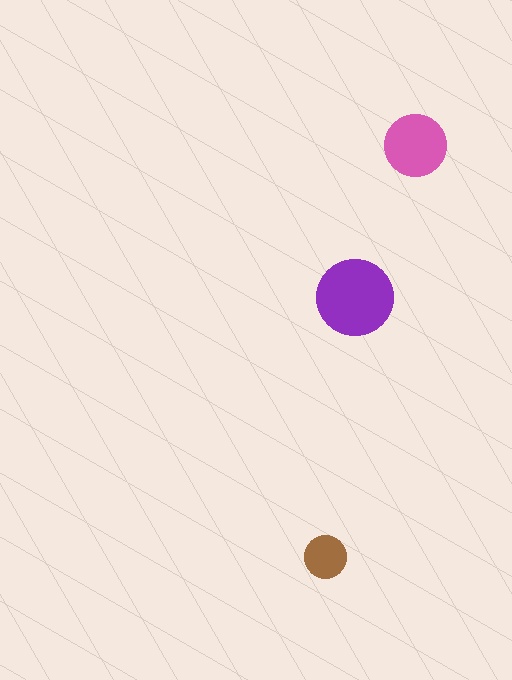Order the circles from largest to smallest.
the purple one, the pink one, the brown one.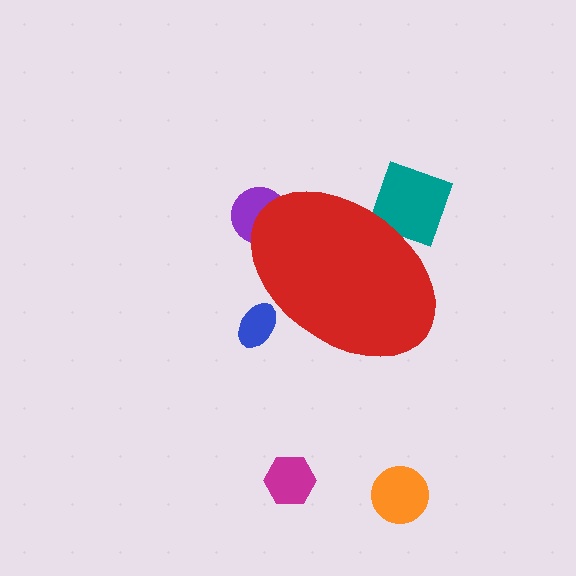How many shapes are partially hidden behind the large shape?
3 shapes are partially hidden.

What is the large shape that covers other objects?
A red ellipse.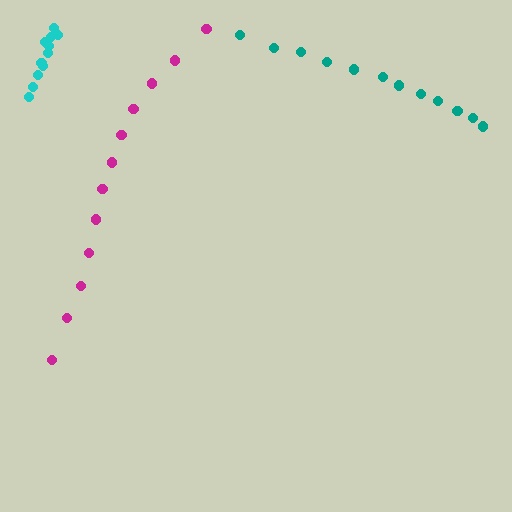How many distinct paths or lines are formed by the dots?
There are 3 distinct paths.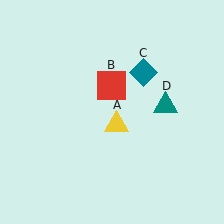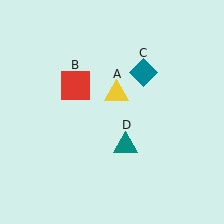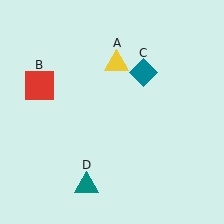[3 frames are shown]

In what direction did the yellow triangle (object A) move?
The yellow triangle (object A) moved up.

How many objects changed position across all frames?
3 objects changed position: yellow triangle (object A), red square (object B), teal triangle (object D).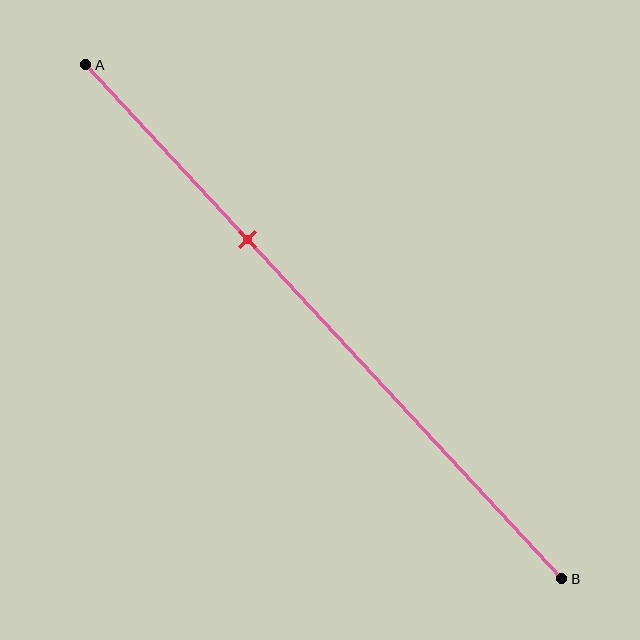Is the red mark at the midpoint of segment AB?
No, the mark is at about 35% from A, not at the 50% midpoint.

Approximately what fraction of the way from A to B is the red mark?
The red mark is approximately 35% of the way from A to B.